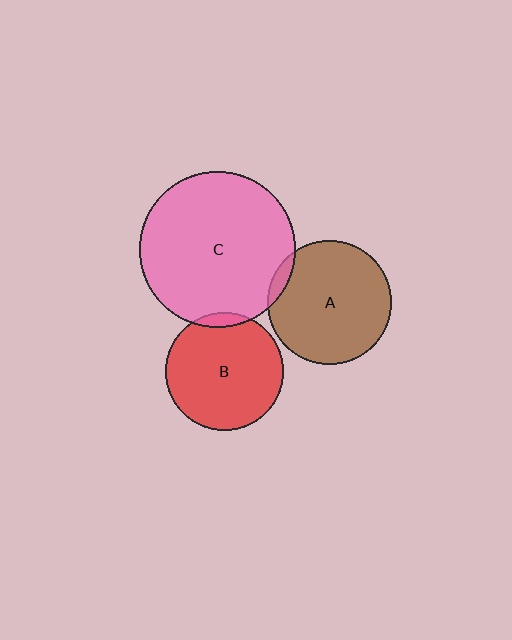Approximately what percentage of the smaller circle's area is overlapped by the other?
Approximately 5%.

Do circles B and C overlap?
Yes.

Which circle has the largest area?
Circle C (pink).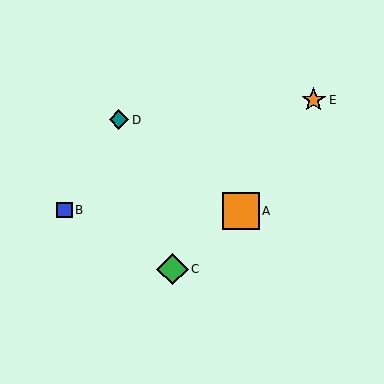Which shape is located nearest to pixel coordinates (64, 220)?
The blue square (labeled B) at (64, 210) is nearest to that location.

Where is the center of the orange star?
The center of the orange star is at (314, 100).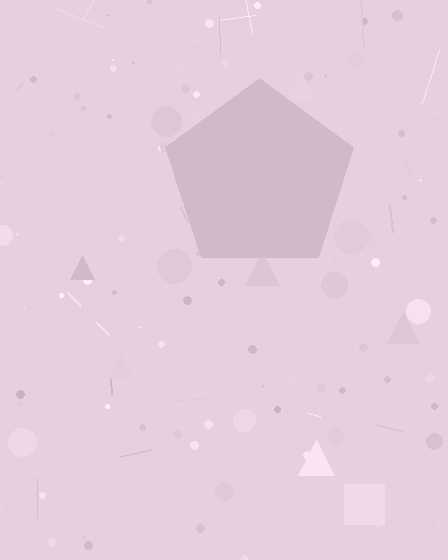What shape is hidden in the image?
A pentagon is hidden in the image.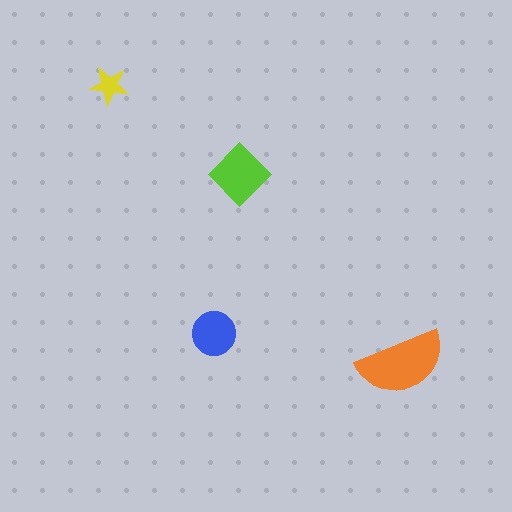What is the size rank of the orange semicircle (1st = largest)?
1st.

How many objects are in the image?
There are 4 objects in the image.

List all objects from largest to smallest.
The orange semicircle, the lime diamond, the blue circle, the yellow star.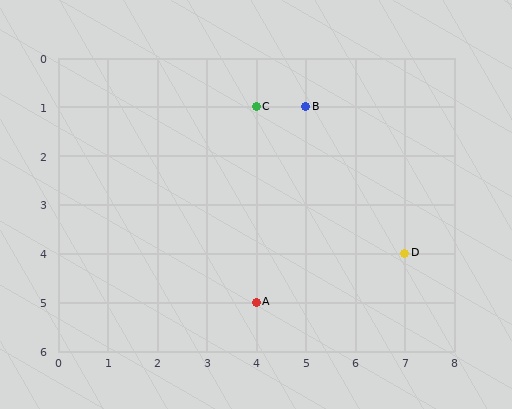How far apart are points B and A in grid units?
Points B and A are 1 column and 4 rows apart (about 4.1 grid units diagonally).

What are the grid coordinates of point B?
Point B is at grid coordinates (5, 1).